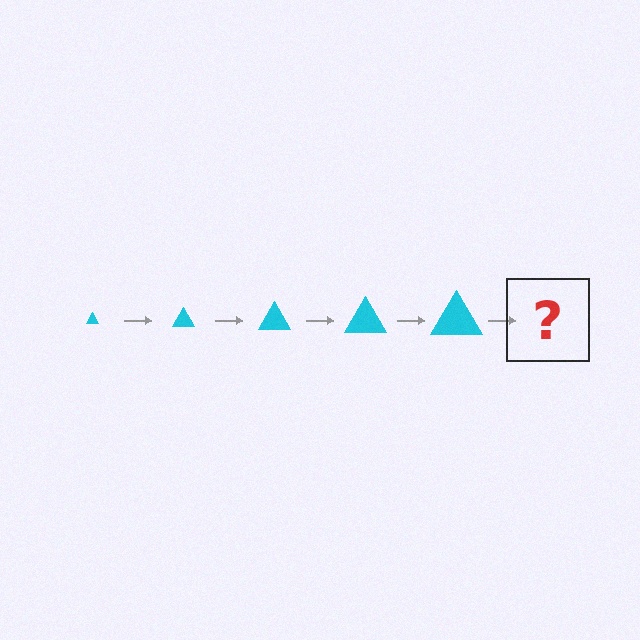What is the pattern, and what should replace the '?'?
The pattern is that the triangle gets progressively larger each step. The '?' should be a cyan triangle, larger than the previous one.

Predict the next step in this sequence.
The next step is a cyan triangle, larger than the previous one.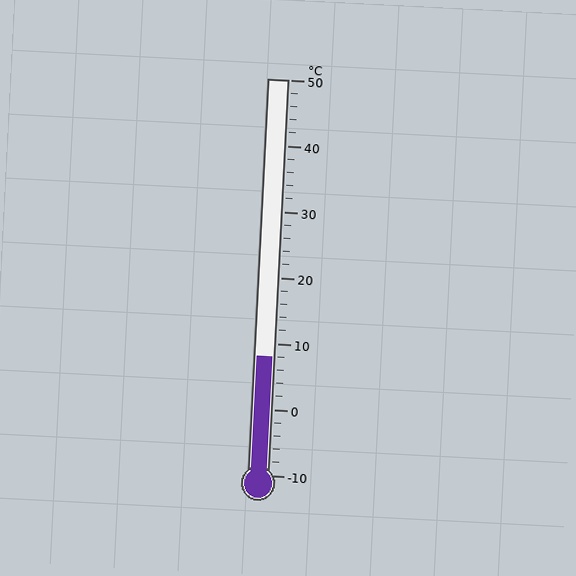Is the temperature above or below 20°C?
The temperature is below 20°C.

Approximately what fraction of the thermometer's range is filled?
The thermometer is filled to approximately 30% of its range.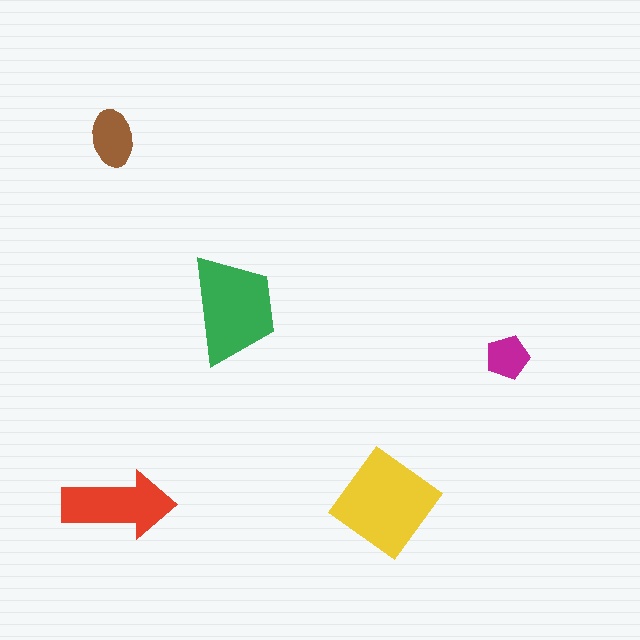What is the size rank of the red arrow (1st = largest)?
3rd.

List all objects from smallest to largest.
The magenta pentagon, the brown ellipse, the red arrow, the green trapezoid, the yellow diamond.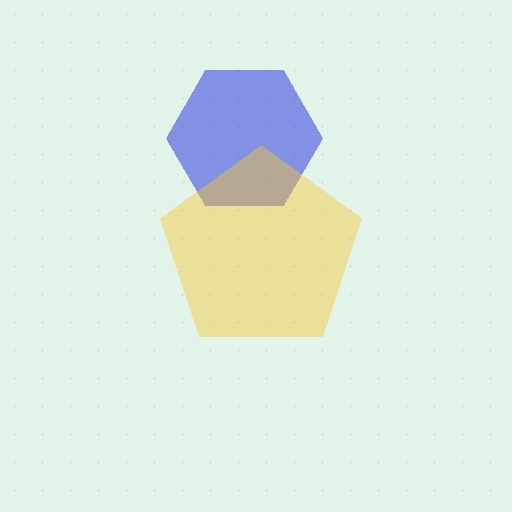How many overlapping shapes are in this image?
There are 2 overlapping shapes in the image.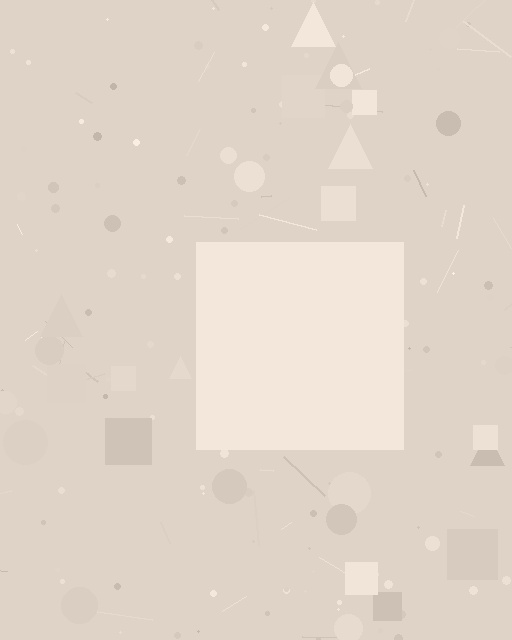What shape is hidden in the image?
A square is hidden in the image.